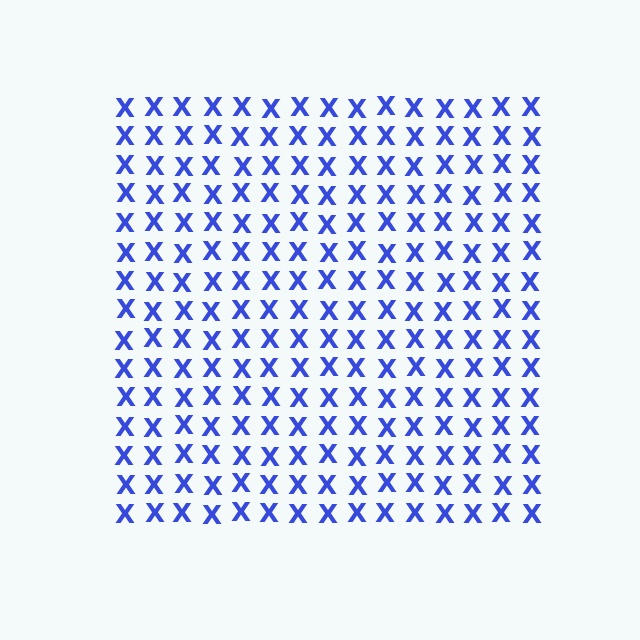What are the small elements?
The small elements are letter X's.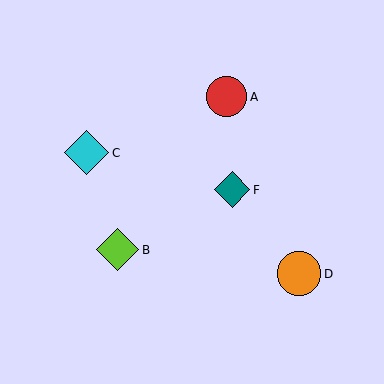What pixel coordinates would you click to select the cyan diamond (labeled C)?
Click at (87, 153) to select the cyan diamond C.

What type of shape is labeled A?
Shape A is a red circle.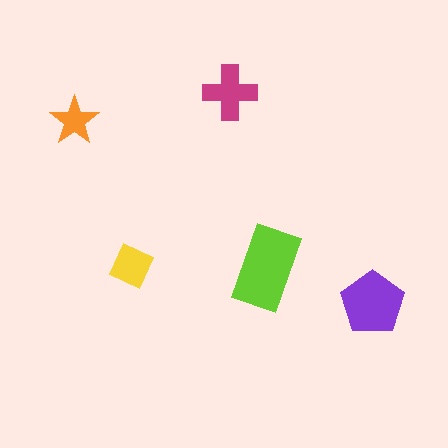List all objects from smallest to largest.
The orange star, the yellow diamond, the magenta cross, the purple pentagon, the lime rectangle.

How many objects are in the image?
There are 5 objects in the image.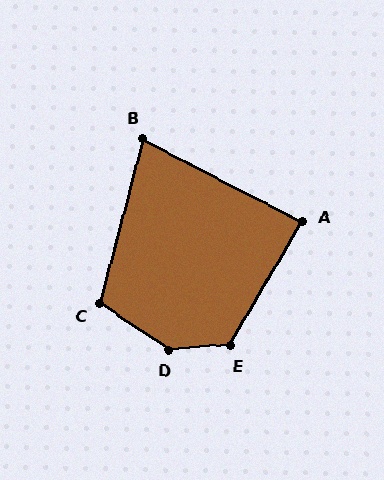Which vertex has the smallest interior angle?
B, at approximately 77 degrees.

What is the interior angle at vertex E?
Approximately 124 degrees (obtuse).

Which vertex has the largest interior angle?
D, at approximately 142 degrees.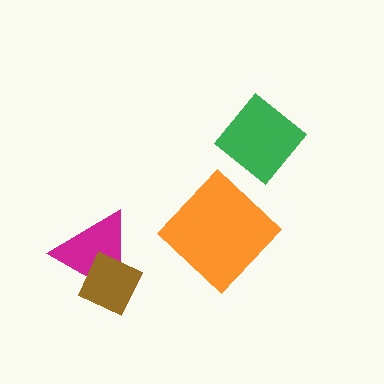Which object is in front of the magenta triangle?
The brown diamond is in front of the magenta triangle.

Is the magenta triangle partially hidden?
Yes, it is partially covered by another shape.